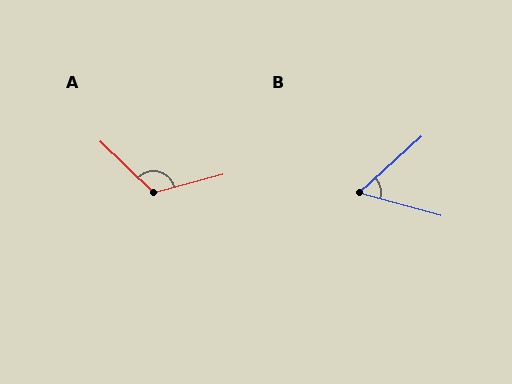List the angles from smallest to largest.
B (58°), A (121°).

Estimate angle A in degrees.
Approximately 121 degrees.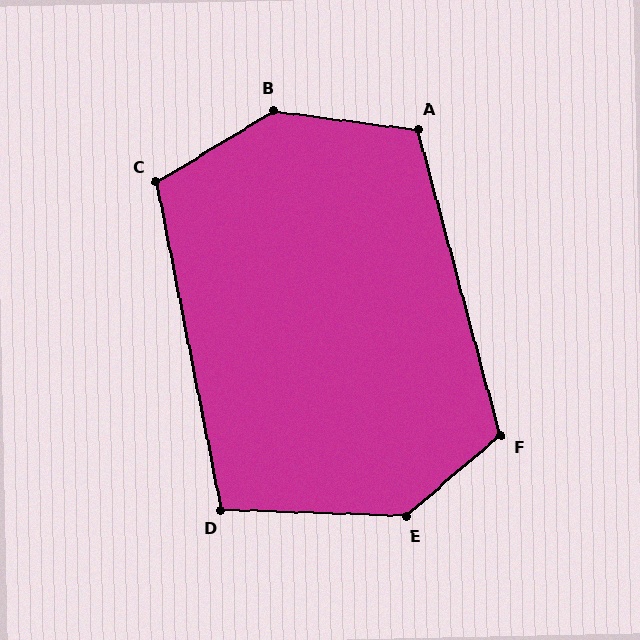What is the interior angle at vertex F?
Approximately 116 degrees (obtuse).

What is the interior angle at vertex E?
Approximately 138 degrees (obtuse).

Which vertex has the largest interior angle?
B, at approximately 141 degrees.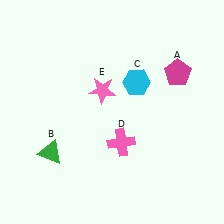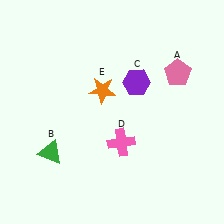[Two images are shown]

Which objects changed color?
A changed from magenta to pink. C changed from cyan to purple. E changed from pink to orange.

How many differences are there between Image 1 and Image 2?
There are 3 differences between the two images.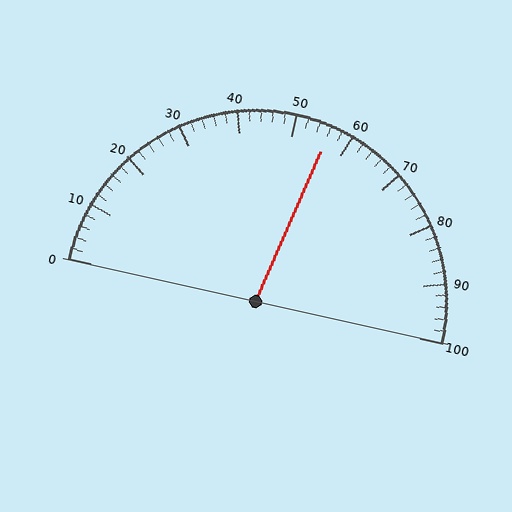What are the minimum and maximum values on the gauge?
The gauge ranges from 0 to 100.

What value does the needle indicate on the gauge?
The needle indicates approximately 56.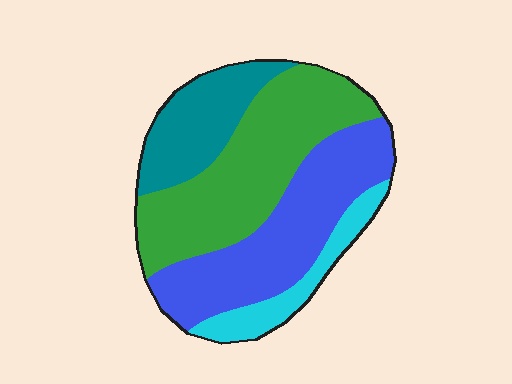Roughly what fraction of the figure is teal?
Teal takes up less than a quarter of the figure.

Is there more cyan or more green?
Green.